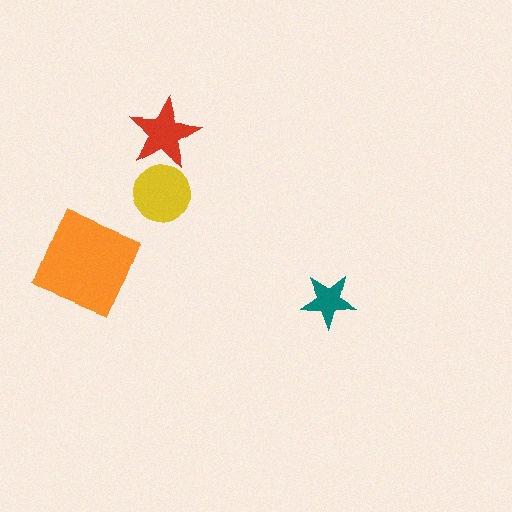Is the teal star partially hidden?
No, no other shape covers it.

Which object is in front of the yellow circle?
The red star is in front of the yellow circle.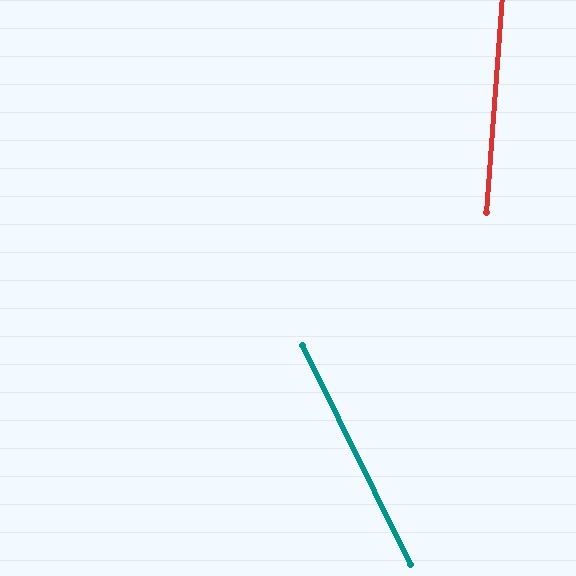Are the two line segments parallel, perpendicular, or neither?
Neither parallel nor perpendicular — they differ by about 31°.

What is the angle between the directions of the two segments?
Approximately 31 degrees.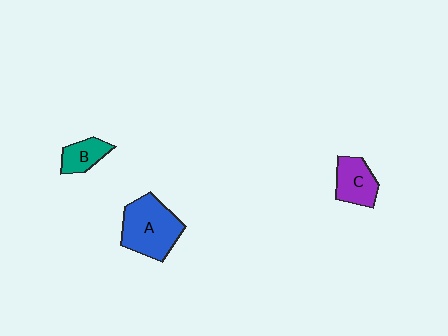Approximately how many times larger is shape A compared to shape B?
Approximately 2.3 times.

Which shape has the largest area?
Shape A (blue).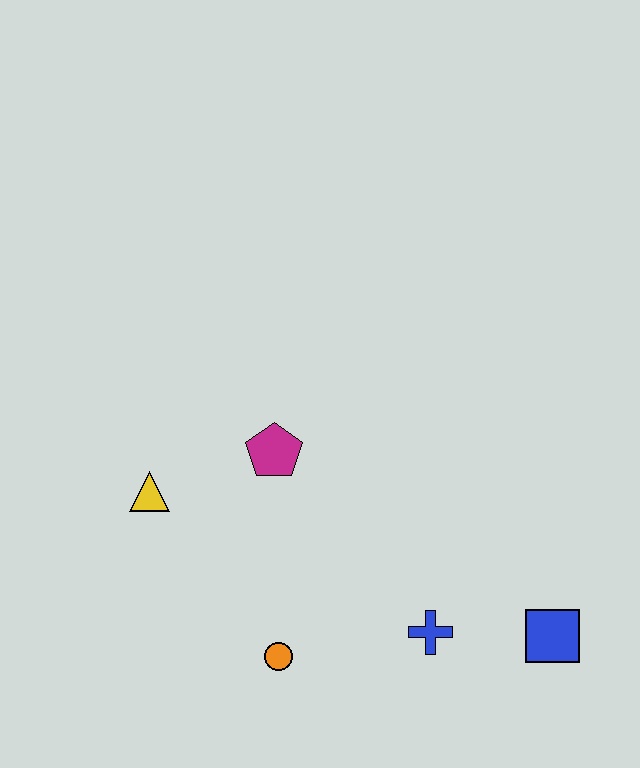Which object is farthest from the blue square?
The yellow triangle is farthest from the blue square.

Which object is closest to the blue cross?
The blue square is closest to the blue cross.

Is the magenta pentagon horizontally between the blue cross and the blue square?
No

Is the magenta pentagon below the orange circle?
No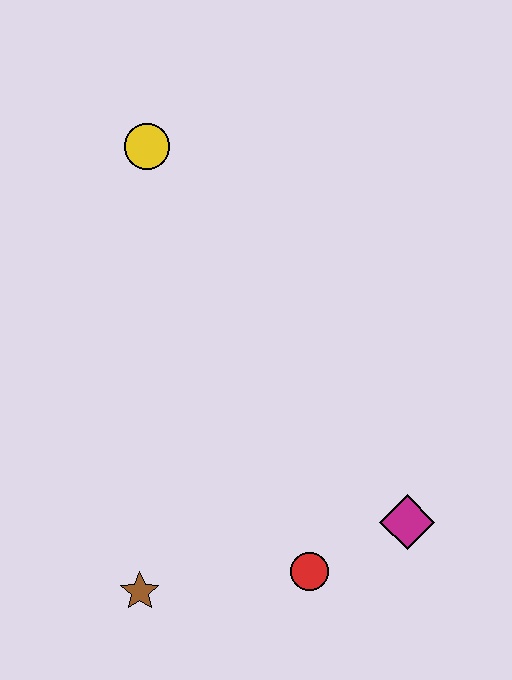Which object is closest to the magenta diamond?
The red circle is closest to the magenta diamond.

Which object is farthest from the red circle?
The yellow circle is farthest from the red circle.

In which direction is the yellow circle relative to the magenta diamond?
The yellow circle is above the magenta diamond.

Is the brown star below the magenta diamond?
Yes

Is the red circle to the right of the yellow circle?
Yes